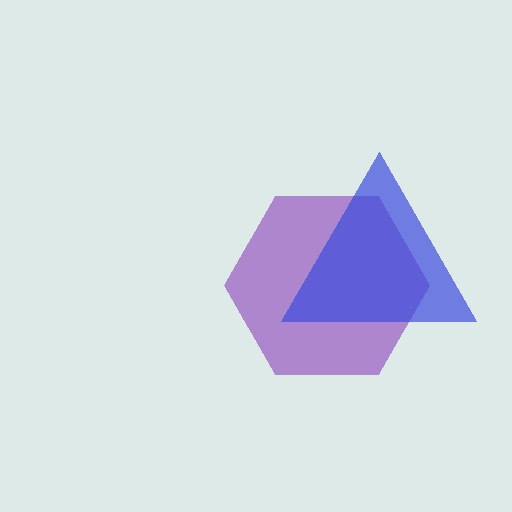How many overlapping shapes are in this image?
There are 2 overlapping shapes in the image.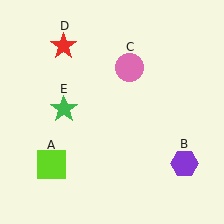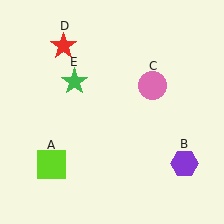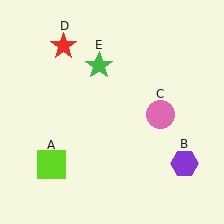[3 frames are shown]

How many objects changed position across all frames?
2 objects changed position: pink circle (object C), green star (object E).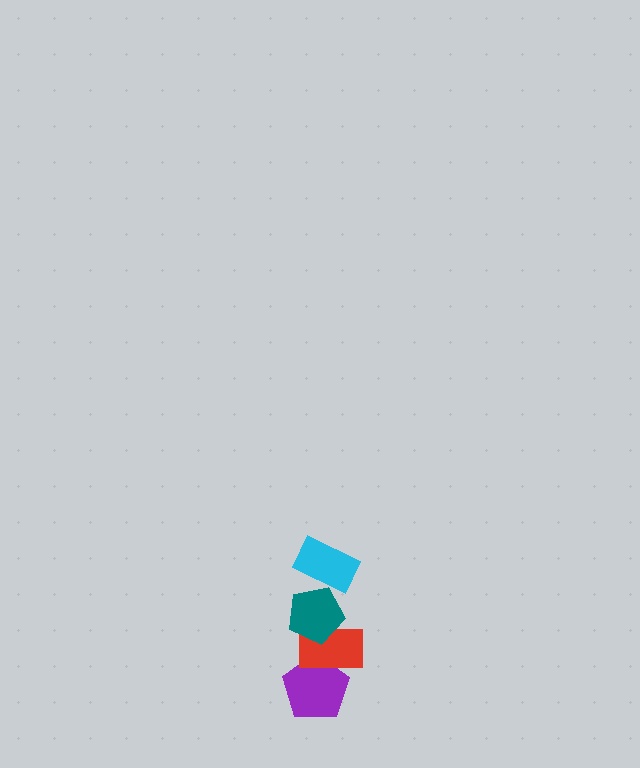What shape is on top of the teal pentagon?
The cyan rectangle is on top of the teal pentagon.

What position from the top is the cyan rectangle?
The cyan rectangle is 1st from the top.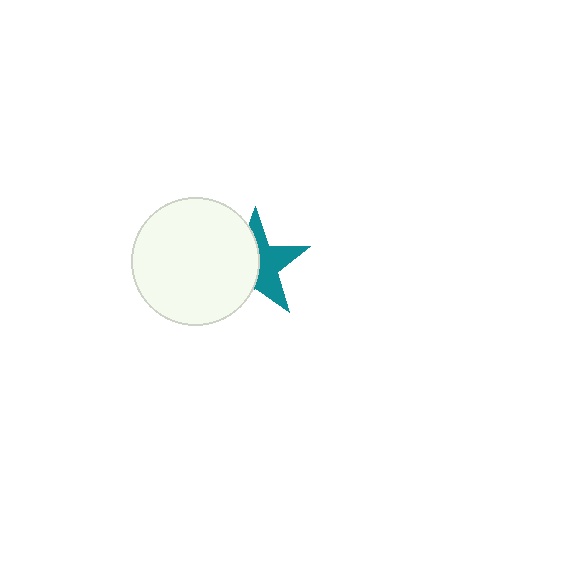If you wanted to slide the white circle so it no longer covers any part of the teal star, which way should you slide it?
Slide it left — that is the most direct way to separate the two shapes.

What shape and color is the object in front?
The object in front is a white circle.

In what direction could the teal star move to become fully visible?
The teal star could move right. That would shift it out from behind the white circle entirely.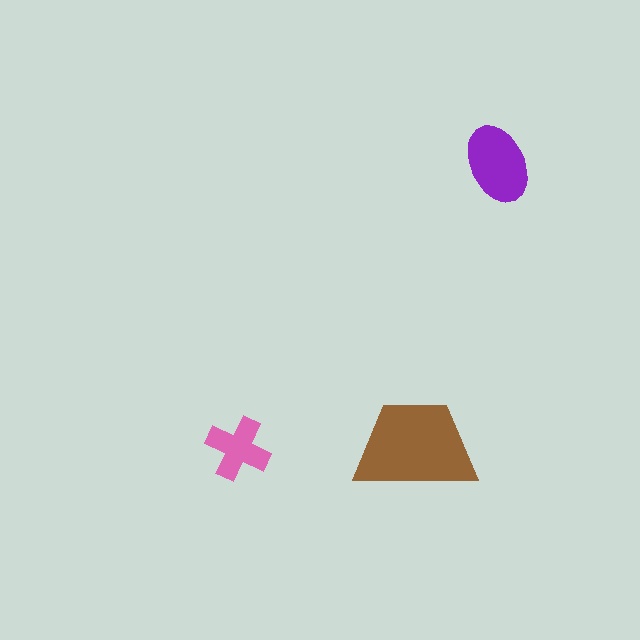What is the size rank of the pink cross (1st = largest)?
3rd.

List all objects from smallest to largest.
The pink cross, the purple ellipse, the brown trapezoid.